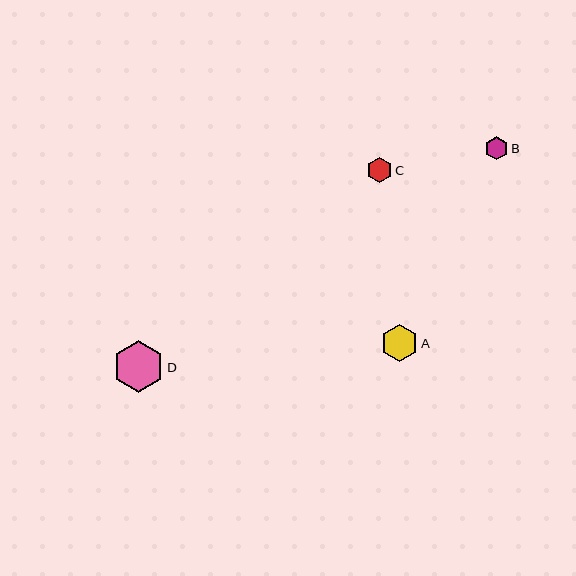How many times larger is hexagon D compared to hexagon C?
Hexagon D is approximately 2.0 times the size of hexagon C.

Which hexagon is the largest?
Hexagon D is the largest with a size of approximately 52 pixels.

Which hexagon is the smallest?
Hexagon B is the smallest with a size of approximately 23 pixels.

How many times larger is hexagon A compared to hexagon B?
Hexagon A is approximately 1.6 times the size of hexagon B.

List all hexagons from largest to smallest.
From largest to smallest: D, A, C, B.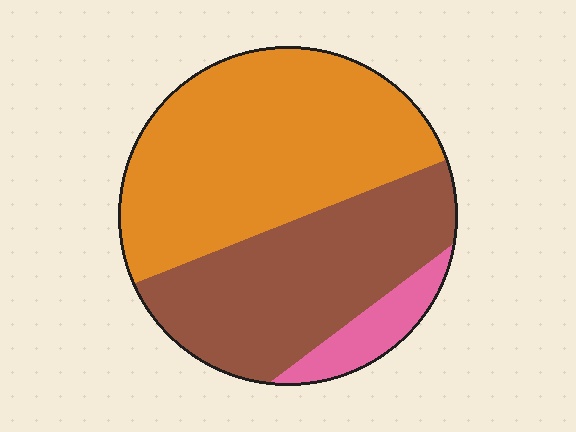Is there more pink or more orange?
Orange.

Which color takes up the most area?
Orange, at roughly 50%.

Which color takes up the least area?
Pink, at roughly 10%.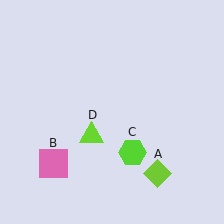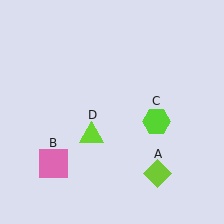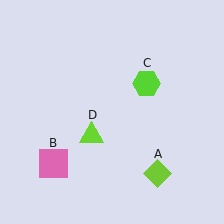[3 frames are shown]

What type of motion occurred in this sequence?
The lime hexagon (object C) rotated counterclockwise around the center of the scene.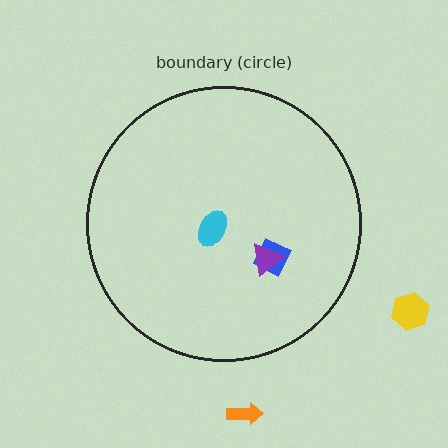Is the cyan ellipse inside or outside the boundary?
Inside.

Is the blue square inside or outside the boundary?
Inside.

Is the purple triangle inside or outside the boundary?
Inside.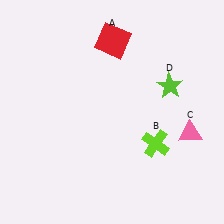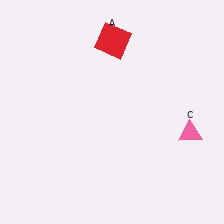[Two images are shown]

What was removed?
The lime star (D), the lime cross (B) were removed in Image 2.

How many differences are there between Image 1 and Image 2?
There are 2 differences between the two images.